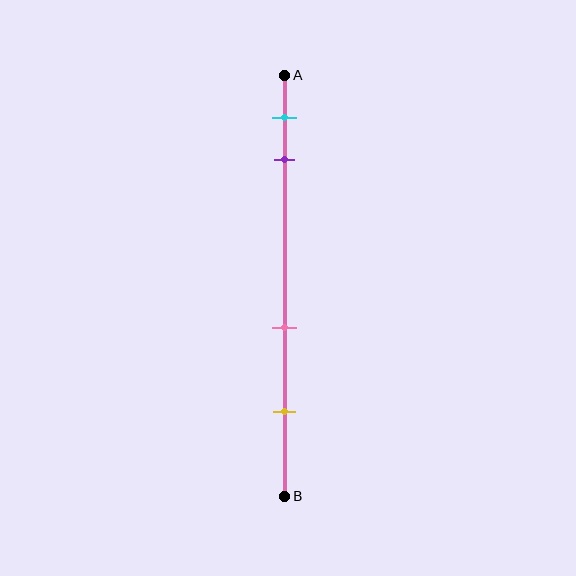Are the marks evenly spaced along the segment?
No, the marks are not evenly spaced.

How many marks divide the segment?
There are 4 marks dividing the segment.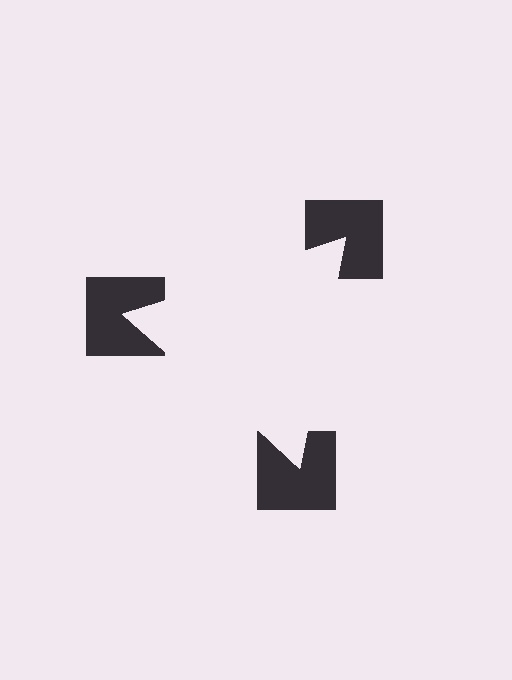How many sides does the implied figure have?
3 sides.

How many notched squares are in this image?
There are 3 — one at each vertex of the illusory triangle.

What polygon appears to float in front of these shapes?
An illusory triangle — its edges are inferred from the aligned wedge cuts in the notched squares, not physically drawn.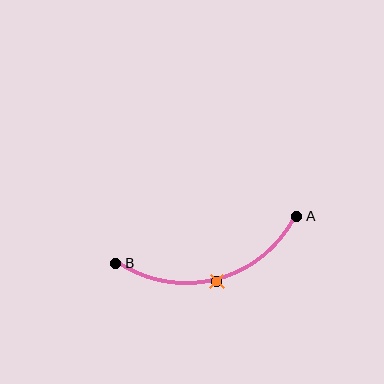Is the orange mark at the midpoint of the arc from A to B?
Yes. The orange mark lies on the arc at equal arc-length from both A and B — it is the arc midpoint.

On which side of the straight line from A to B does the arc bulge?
The arc bulges below the straight line connecting A and B.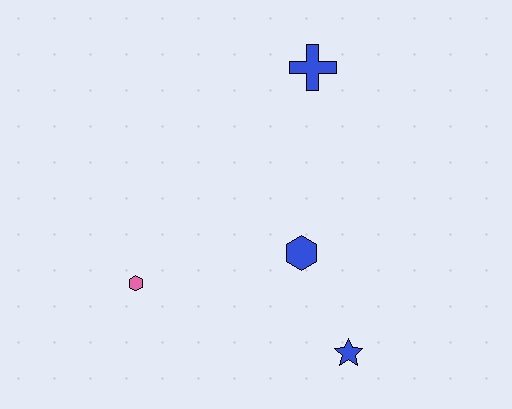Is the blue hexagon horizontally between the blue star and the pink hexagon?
Yes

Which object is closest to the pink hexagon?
The blue hexagon is closest to the pink hexagon.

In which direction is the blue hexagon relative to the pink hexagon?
The blue hexagon is to the right of the pink hexagon.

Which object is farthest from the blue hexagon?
The blue cross is farthest from the blue hexagon.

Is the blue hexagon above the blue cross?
No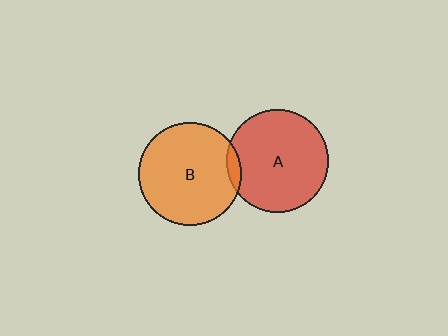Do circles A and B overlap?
Yes.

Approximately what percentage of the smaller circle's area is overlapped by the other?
Approximately 5%.